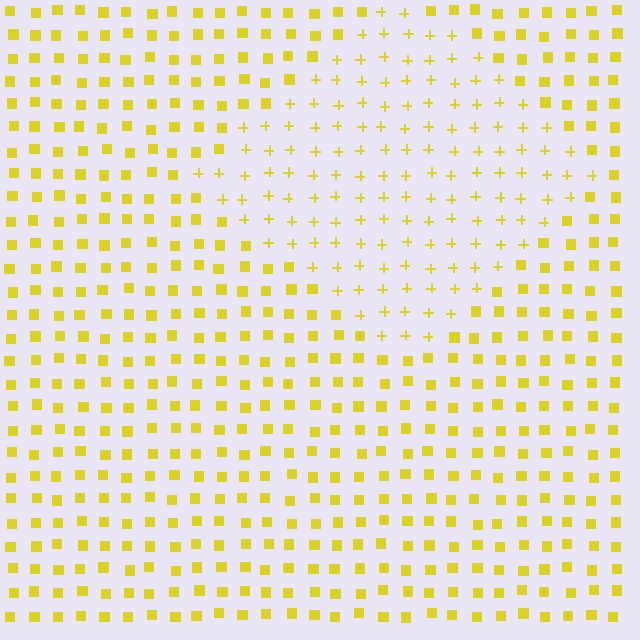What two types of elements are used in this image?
The image uses plus signs inside the diamond region and squares outside it.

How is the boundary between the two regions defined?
The boundary is defined by a change in element shape: plus signs inside vs. squares outside. All elements share the same color and spacing.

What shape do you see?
I see a diamond.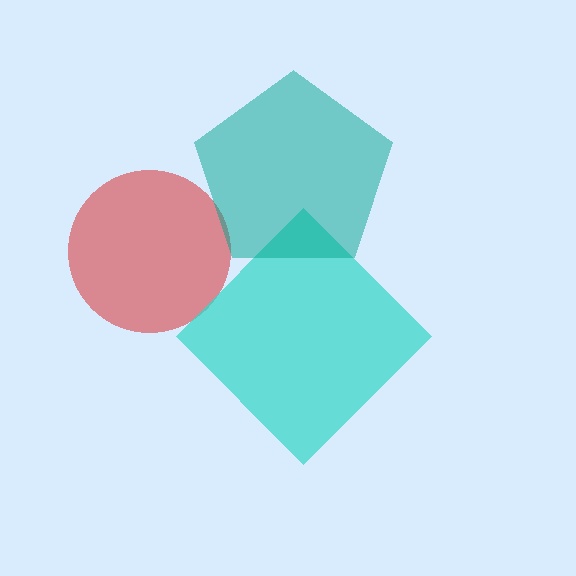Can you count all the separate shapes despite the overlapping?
Yes, there are 3 separate shapes.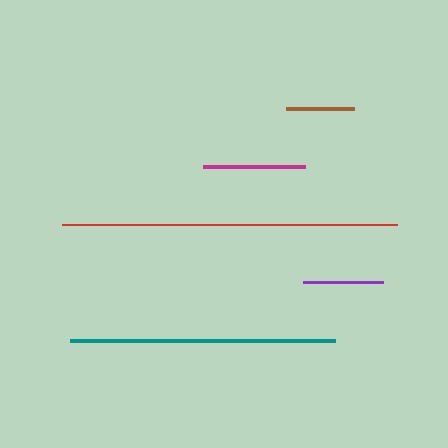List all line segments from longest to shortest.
From longest to shortest: red, teal, magenta, purple, brown.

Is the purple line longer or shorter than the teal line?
The teal line is longer than the purple line.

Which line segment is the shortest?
The brown line is the shortest at approximately 68 pixels.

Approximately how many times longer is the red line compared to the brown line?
The red line is approximately 4.9 times the length of the brown line.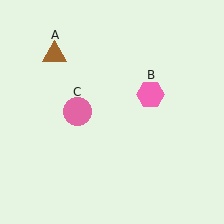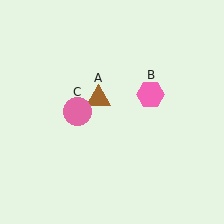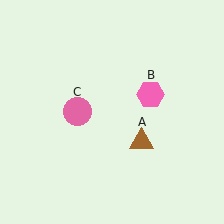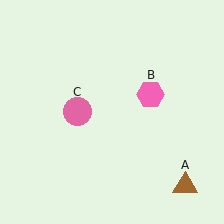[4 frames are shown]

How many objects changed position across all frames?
1 object changed position: brown triangle (object A).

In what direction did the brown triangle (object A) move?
The brown triangle (object A) moved down and to the right.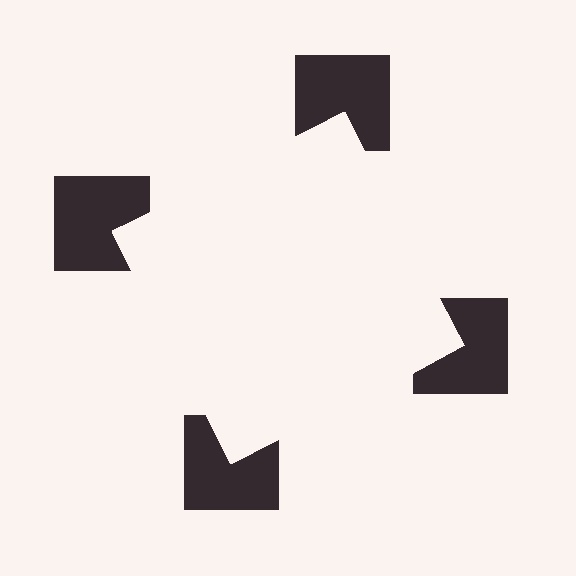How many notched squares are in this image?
There are 4 — one at each vertex of the illusory square.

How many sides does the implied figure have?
4 sides.